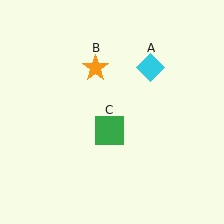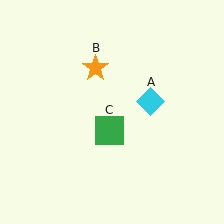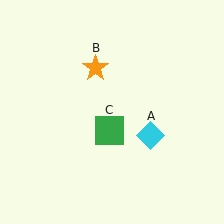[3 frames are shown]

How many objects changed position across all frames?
1 object changed position: cyan diamond (object A).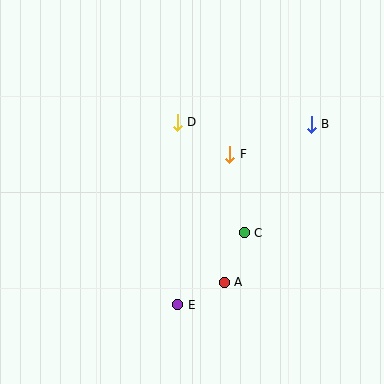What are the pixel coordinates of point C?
Point C is at (244, 233).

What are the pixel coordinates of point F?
Point F is at (230, 154).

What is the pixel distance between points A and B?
The distance between A and B is 180 pixels.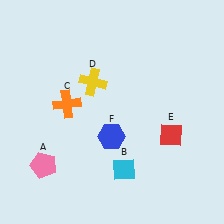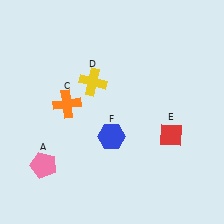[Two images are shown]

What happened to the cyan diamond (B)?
The cyan diamond (B) was removed in Image 2. It was in the bottom-right area of Image 1.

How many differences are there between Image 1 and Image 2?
There is 1 difference between the two images.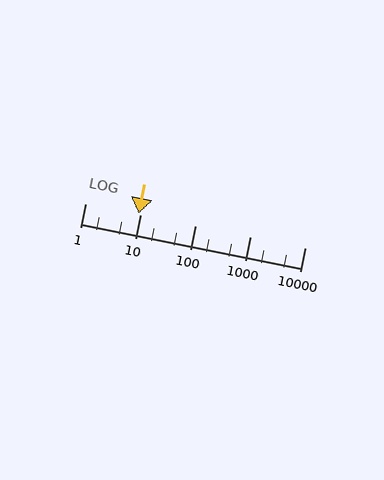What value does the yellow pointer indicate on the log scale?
The pointer indicates approximately 9.3.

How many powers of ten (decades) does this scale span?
The scale spans 4 decades, from 1 to 10000.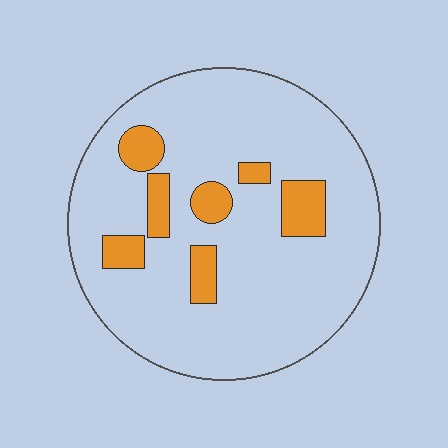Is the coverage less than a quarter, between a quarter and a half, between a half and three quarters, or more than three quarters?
Less than a quarter.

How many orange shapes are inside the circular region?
7.